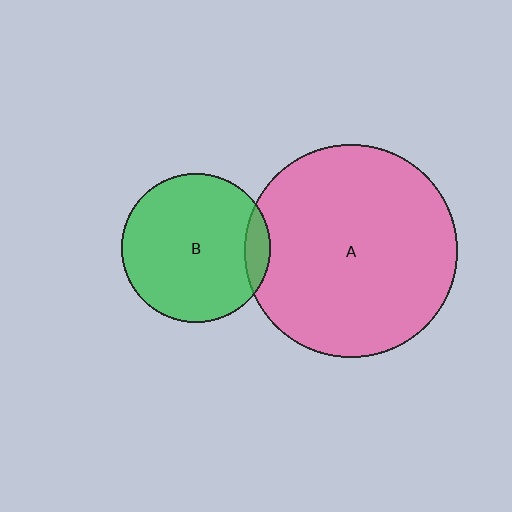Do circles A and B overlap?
Yes.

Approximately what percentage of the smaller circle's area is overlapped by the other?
Approximately 10%.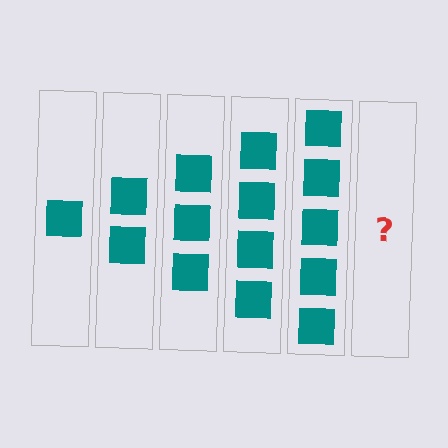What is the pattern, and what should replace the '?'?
The pattern is that each step adds one more square. The '?' should be 6 squares.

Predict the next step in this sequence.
The next step is 6 squares.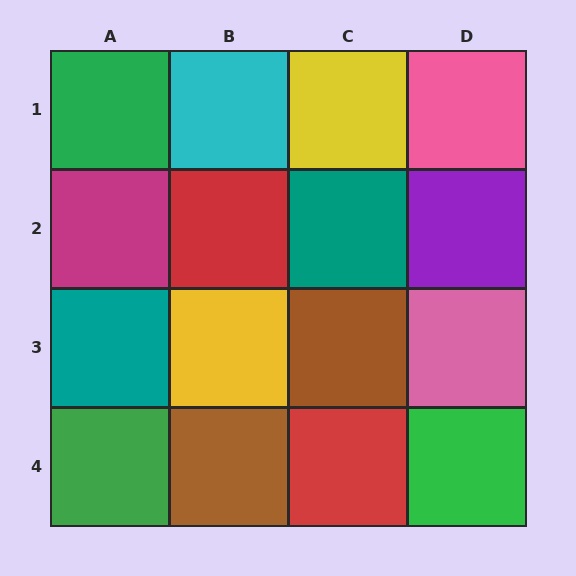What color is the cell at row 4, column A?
Green.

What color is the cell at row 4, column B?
Brown.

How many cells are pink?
2 cells are pink.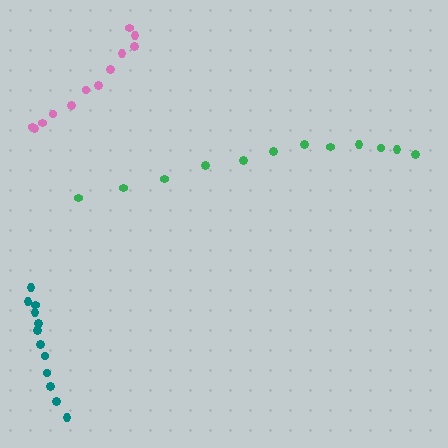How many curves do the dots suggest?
There are 3 distinct paths.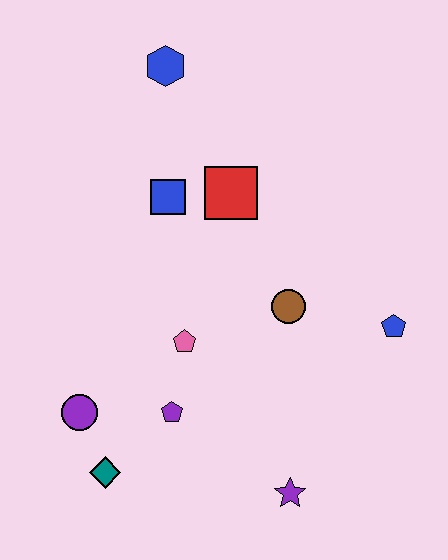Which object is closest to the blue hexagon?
The blue square is closest to the blue hexagon.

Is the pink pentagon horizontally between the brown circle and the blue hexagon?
Yes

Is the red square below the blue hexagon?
Yes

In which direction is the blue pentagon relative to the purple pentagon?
The blue pentagon is to the right of the purple pentagon.